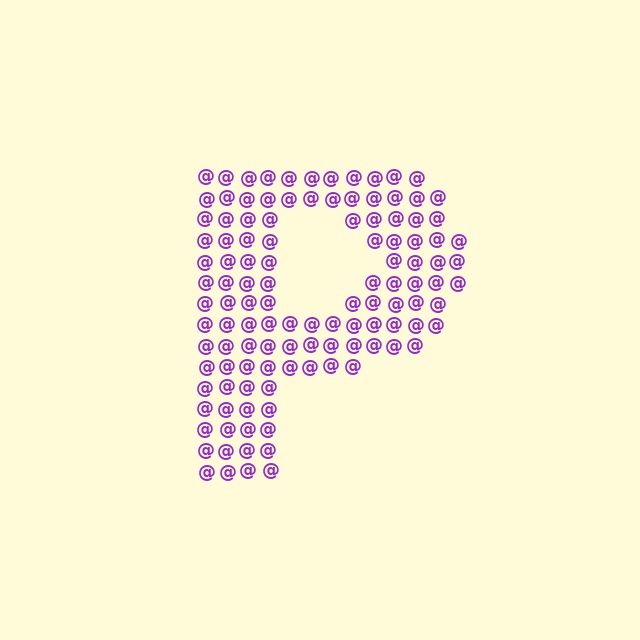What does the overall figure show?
The overall figure shows the letter P.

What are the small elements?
The small elements are at signs.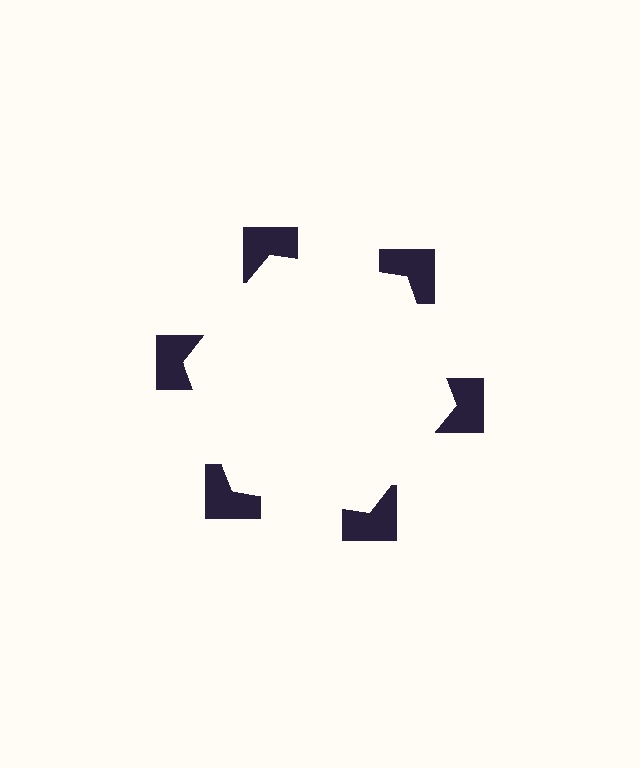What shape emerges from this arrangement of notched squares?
An illusory hexagon — its edges are inferred from the aligned wedge cuts in the notched squares, not physically drawn.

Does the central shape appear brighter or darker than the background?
It typically appears slightly brighter than the background, even though no actual brightness change is drawn.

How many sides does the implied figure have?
6 sides.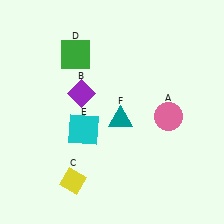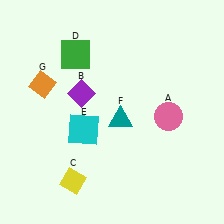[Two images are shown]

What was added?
An orange diamond (G) was added in Image 2.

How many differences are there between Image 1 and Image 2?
There is 1 difference between the two images.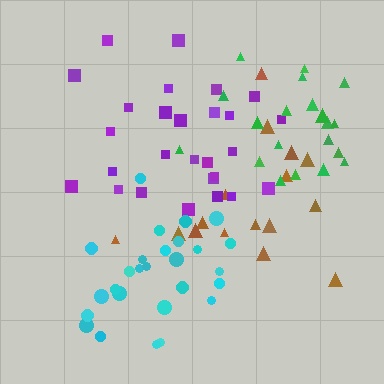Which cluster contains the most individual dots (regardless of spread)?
Purple (27).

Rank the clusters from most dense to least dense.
cyan, green, purple, brown.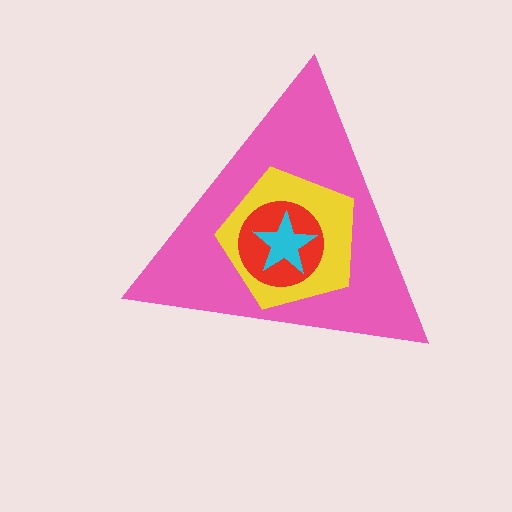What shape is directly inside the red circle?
The cyan star.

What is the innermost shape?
The cyan star.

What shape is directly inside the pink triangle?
The yellow pentagon.